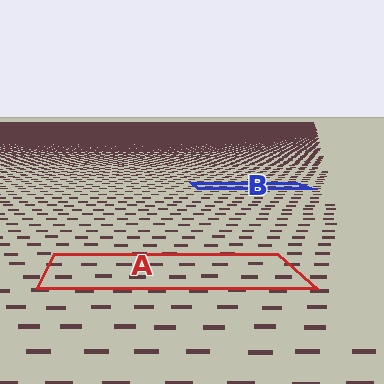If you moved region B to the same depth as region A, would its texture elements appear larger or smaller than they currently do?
They would appear larger. At a closer depth, the same texture elements are projected at a bigger on-screen size.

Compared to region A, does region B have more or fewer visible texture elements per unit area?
Region B has more texture elements per unit area — they are packed more densely because it is farther away.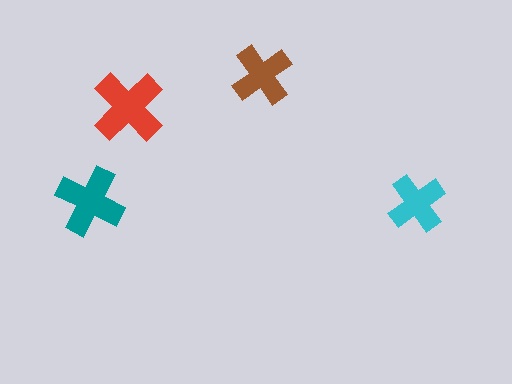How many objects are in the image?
There are 4 objects in the image.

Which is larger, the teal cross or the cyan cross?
The teal one.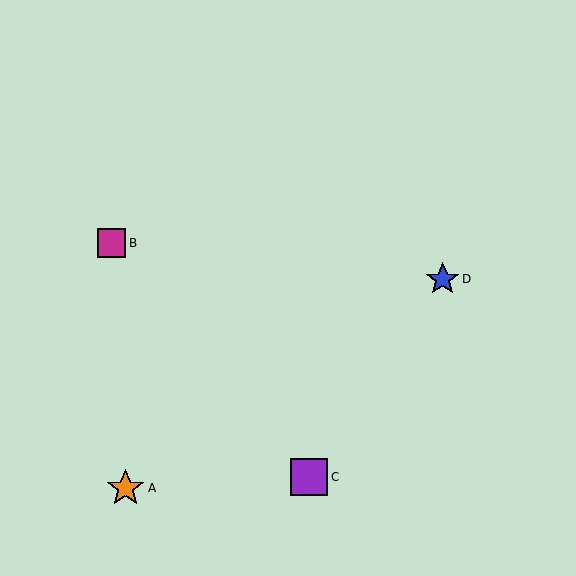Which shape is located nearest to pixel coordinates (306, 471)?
The purple square (labeled C) at (309, 477) is nearest to that location.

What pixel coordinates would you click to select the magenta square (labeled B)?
Click at (112, 243) to select the magenta square B.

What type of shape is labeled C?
Shape C is a purple square.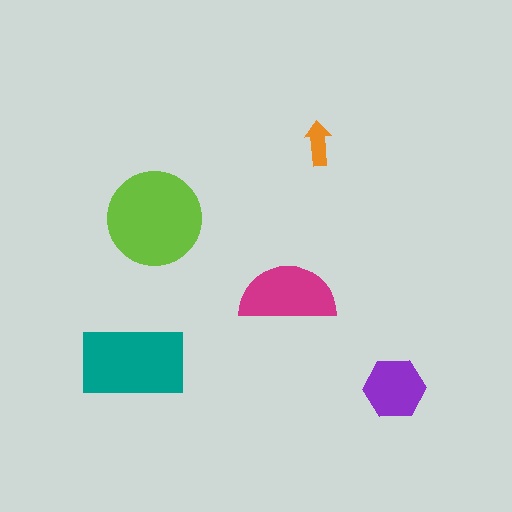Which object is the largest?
The lime circle.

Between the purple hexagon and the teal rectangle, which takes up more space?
The teal rectangle.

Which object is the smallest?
The orange arrow.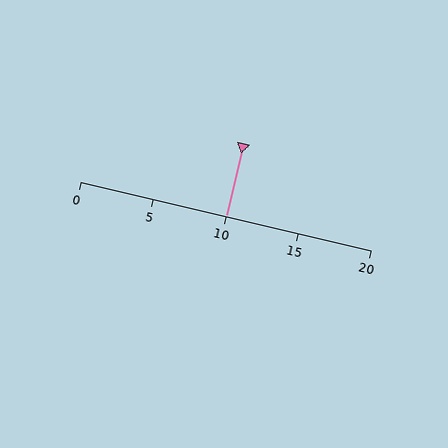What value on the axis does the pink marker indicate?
The marker indicates approximately 10.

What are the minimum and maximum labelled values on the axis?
The axis runs from 0 to 20.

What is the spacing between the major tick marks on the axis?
The major ticks are spaced 5 apart.